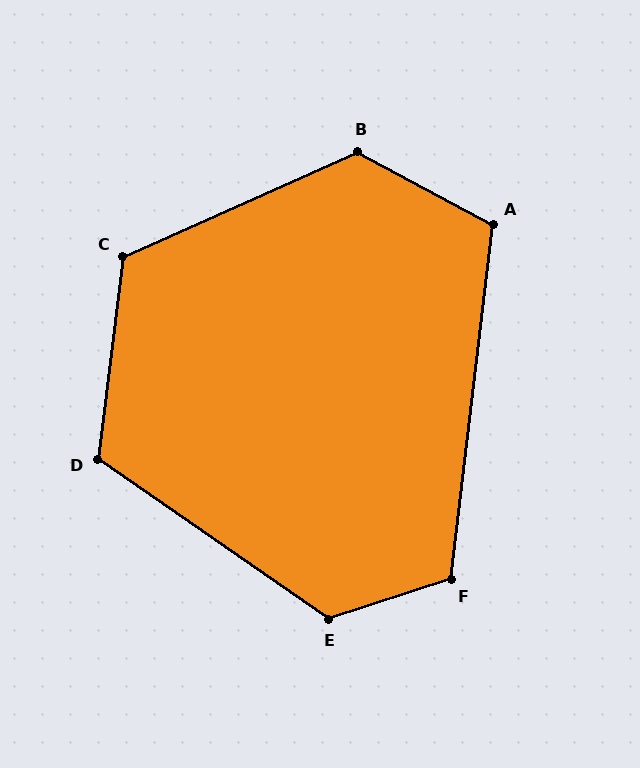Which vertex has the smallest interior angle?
A, at approximately 112 degrees.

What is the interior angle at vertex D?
Approximately 118 degrees (obtuse).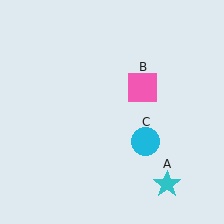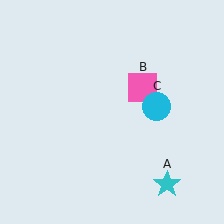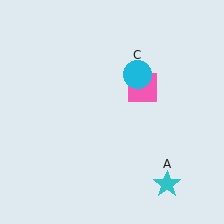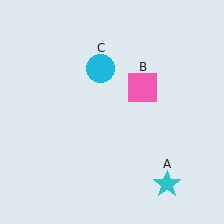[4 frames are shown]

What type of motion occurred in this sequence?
The cyan circle (object C) rotated counterclockwise around the center of the scene.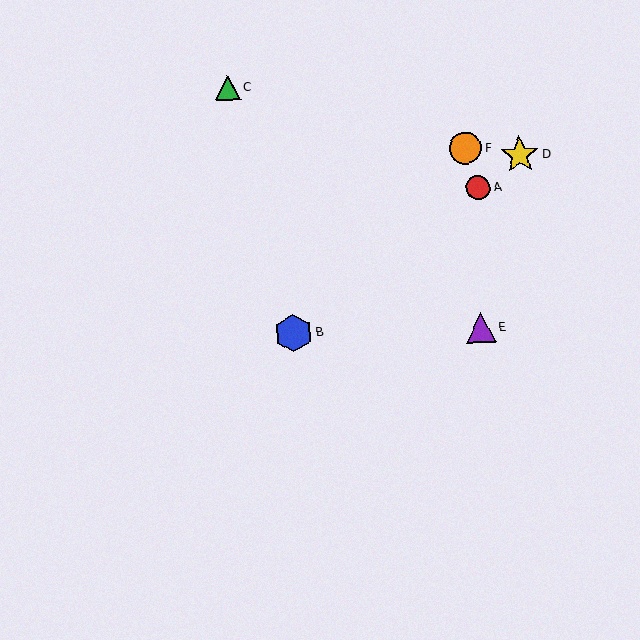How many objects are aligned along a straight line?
3 objects (A, B, D) are aligned along a straight line.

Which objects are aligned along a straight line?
Objects A, B, D are aligned along a straight line.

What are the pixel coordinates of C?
Object C is at (228, 88).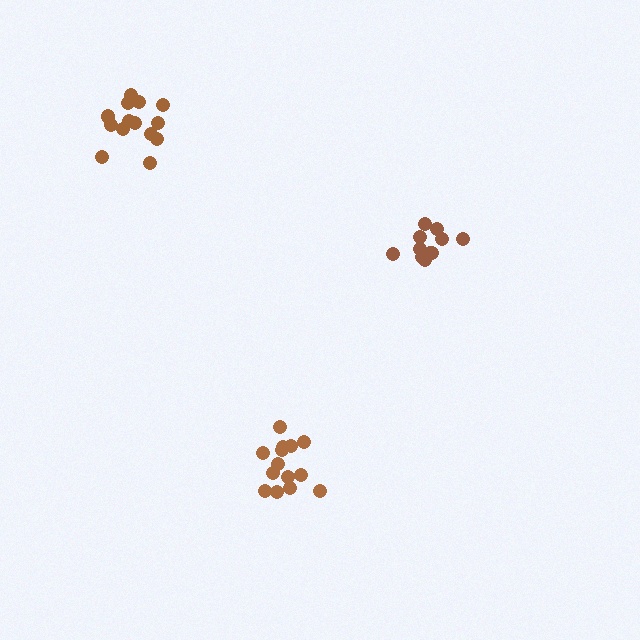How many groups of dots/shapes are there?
There are 3 groups.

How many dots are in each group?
Group 1: 11 dots, Group 2: 14 dots, Group 3: 14 dots (39 total).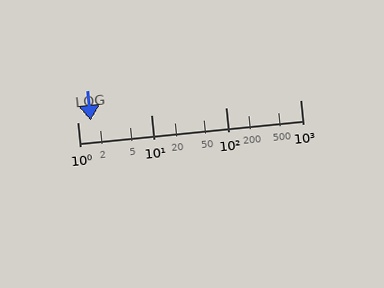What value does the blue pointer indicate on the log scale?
The pointer indicates approximately 1.5.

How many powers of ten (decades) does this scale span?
The scale spans 3 decades, from 1 to 1000.